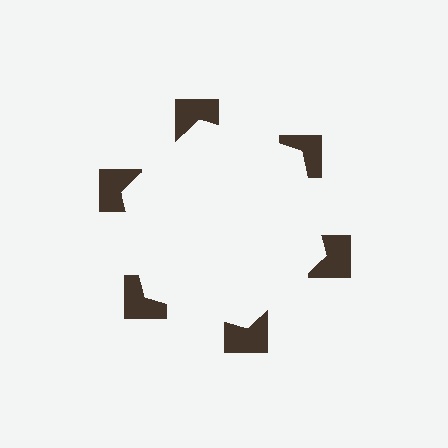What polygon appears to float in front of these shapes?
An illusory hexagon — its edges are inferred from the aligned wedge cuts in the notched squares, not physically drawn.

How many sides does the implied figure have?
6 sides.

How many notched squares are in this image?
There are 6 — one at each vertex of the illusory hexagon.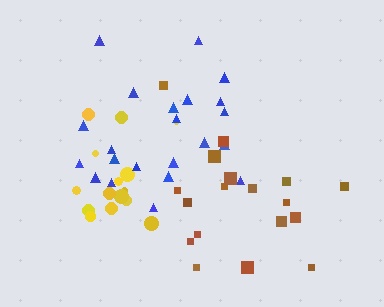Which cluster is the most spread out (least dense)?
Brown.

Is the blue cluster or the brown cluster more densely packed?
Blue.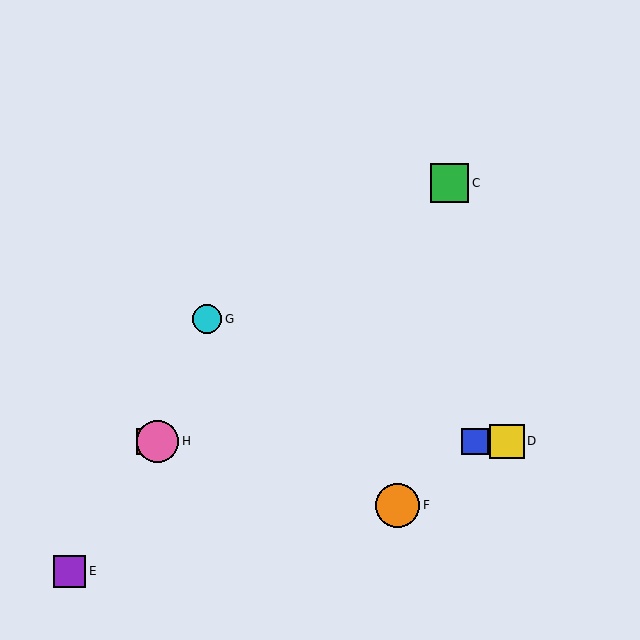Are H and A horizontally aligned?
Yes, both are at y≈441.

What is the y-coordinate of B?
Object B is at y≈441.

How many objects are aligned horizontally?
4 objects (A, B, D, H) are aligned horizontally.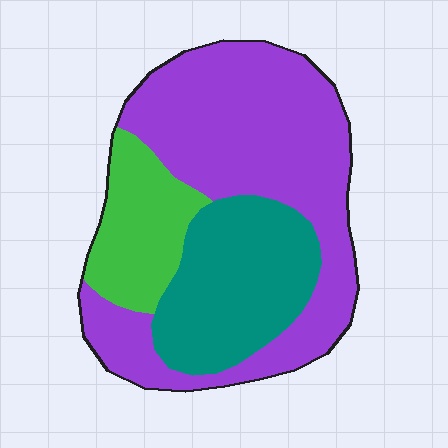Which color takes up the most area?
Purple, at roughly 55%.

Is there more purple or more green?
Purple.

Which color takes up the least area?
Green, at roughly 15%.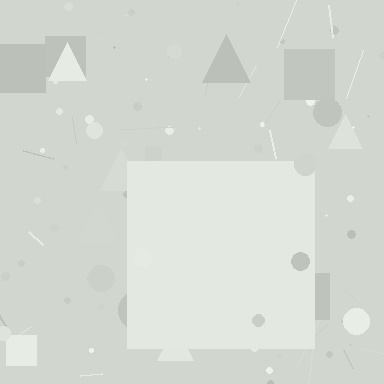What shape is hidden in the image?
A square is hidden in the image.